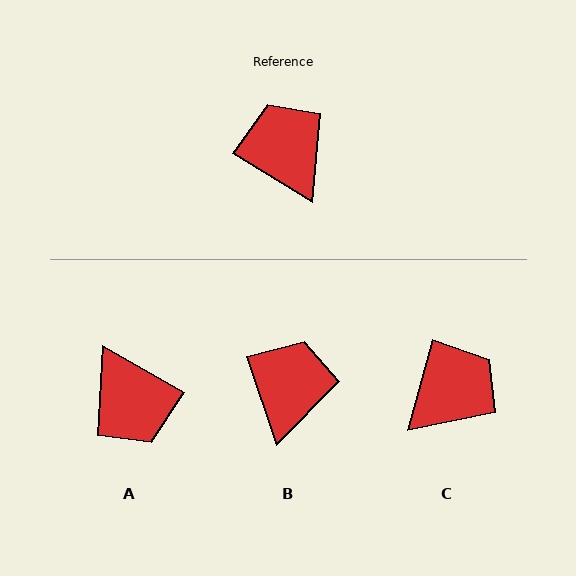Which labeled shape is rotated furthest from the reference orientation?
A, about 178 degrees away.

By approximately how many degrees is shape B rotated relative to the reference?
Approximately 40 degrees clockwise.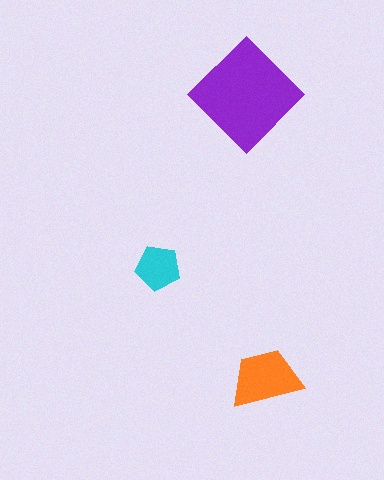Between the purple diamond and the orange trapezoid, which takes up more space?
The purple diamond.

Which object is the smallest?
The cyan pentagon.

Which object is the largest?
The purple diamond.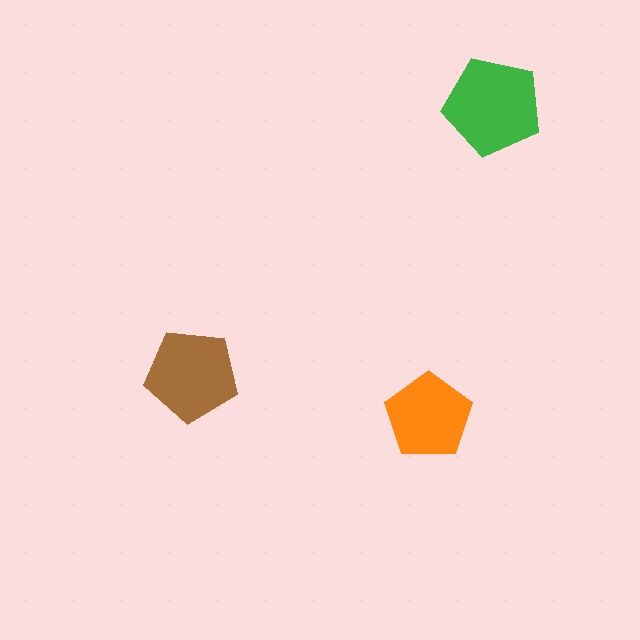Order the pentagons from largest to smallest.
the green one, the brown one, the orange one.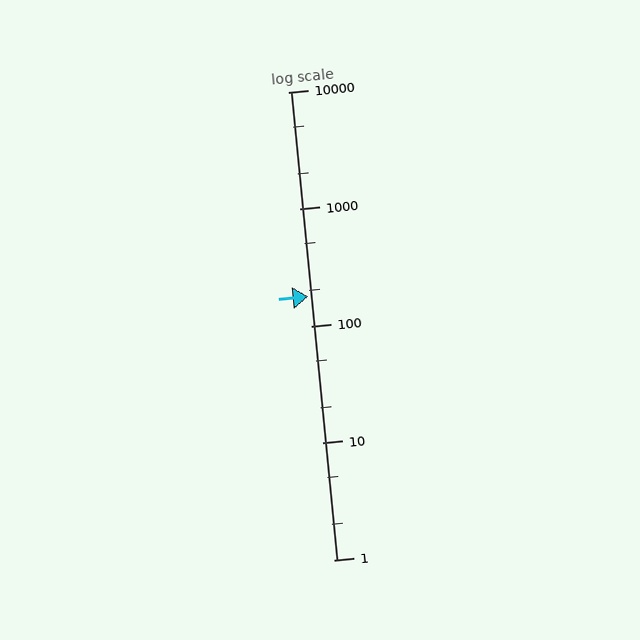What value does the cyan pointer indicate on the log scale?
The pointer indicates approximately 180.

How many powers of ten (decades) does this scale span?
The scale spans 4 decades, from 1 to 10000.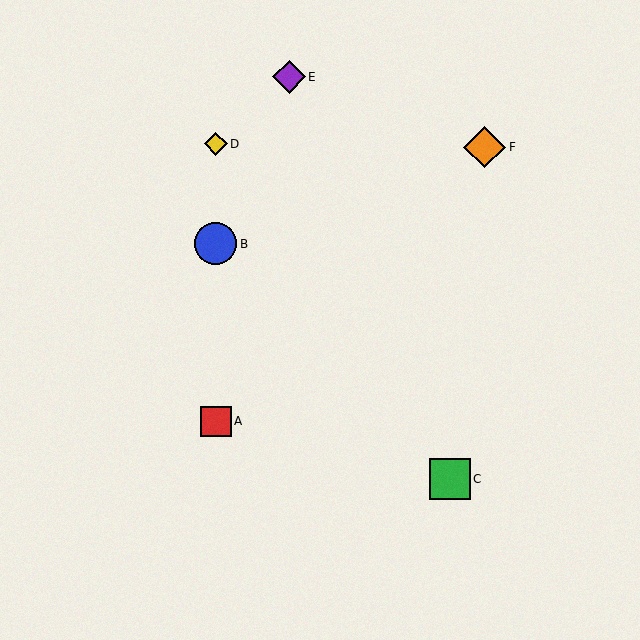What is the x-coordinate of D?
Object D is at x≈216.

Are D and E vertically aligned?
No, D is at x≈216 and E is at x≈289.